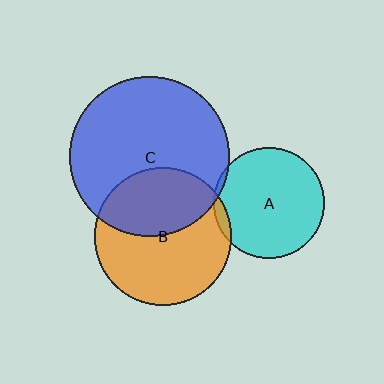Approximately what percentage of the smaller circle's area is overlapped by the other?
Approximately 5%.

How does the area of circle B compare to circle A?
Approximately 1.5 times.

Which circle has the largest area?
Circle C (blue).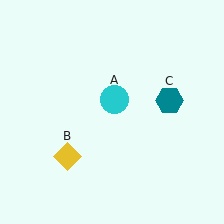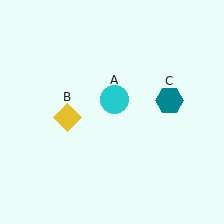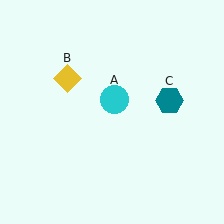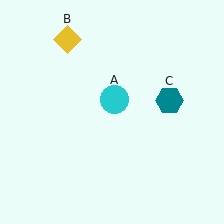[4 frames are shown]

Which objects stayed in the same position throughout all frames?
Cyan circle (object A) and teal hexagon (object C) remained stationary.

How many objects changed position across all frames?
1 object changed position: yellow diamond (object B).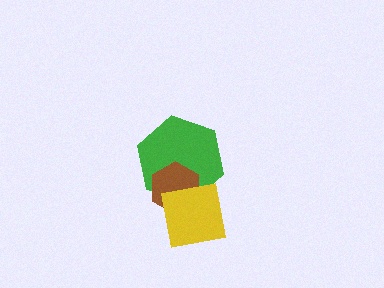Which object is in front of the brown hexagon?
The yellow square is in front of the brown hexagon.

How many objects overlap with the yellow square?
2 objects overlap with the yellow square.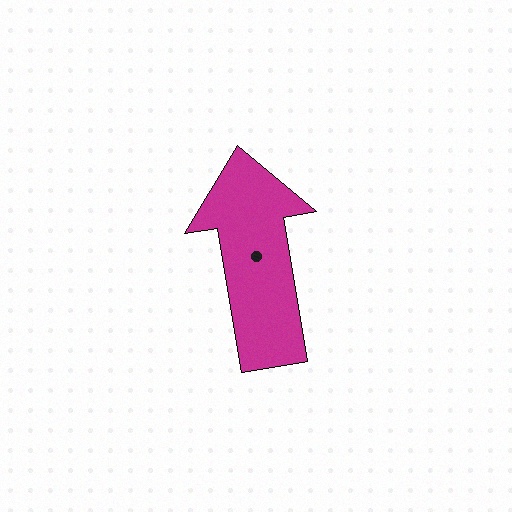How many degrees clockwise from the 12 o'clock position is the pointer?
Approximately 351 degrees.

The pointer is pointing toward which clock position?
Roughly 12 o'clock.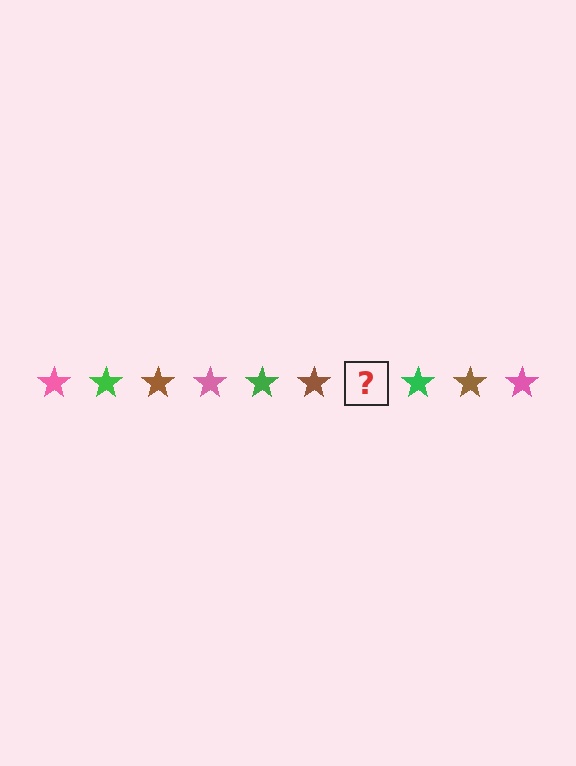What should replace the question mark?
The question mark should be replaced with a pink star.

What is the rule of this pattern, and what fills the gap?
The rule is that the pattern cycles through pink, green, brown stars. The gap should be filled with a pink star.